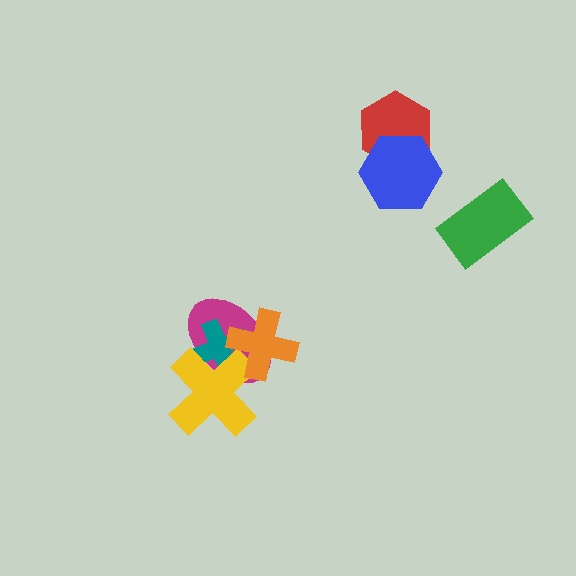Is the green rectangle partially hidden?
No, no other shape covers it.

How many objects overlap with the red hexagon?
1 object overlaps with the red hexagon.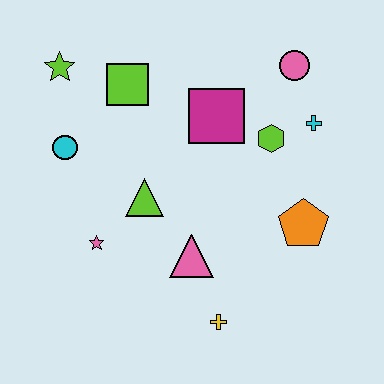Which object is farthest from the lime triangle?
The pink circle is farthest from the lime triangle.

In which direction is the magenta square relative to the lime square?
The magenta square is to the right of the lime square.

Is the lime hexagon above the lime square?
No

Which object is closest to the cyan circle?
The lime star is closest to the cyan circle.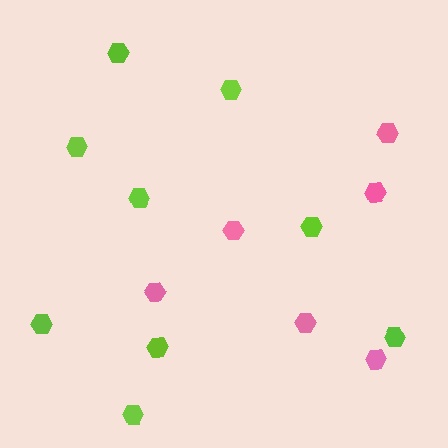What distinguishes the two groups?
There are 2 groups: one group of lime hexagons (9) and one group of pink hexagons (6).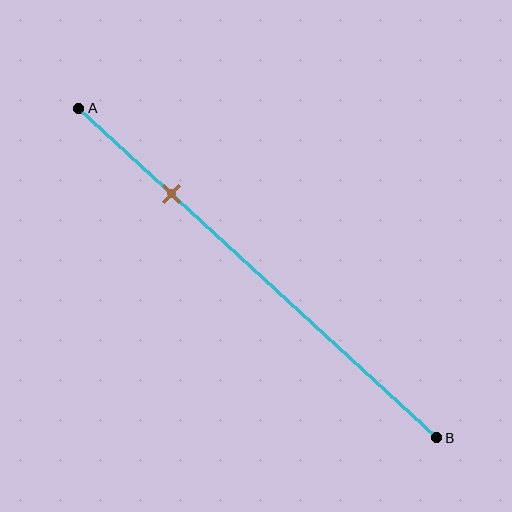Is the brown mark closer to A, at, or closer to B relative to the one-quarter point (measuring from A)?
The brown mark is approximately at the one-quarter point of segment AB.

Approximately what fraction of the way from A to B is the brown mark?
The brown mark is approximately 25% of the way from A to B.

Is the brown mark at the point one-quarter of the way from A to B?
Yes, the mark is approximately at the one-quarter point.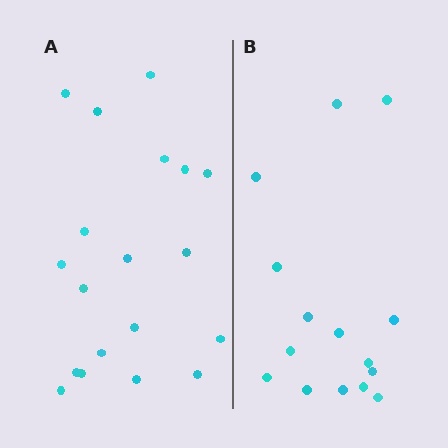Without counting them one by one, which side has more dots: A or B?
Region A (the left region) has more dots.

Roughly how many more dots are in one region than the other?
Region A has about 4 more dots than region B.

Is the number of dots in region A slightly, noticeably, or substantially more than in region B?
Region A has noticeably more, but not dramatically so. The ratio is roughly 1.3 to 1.